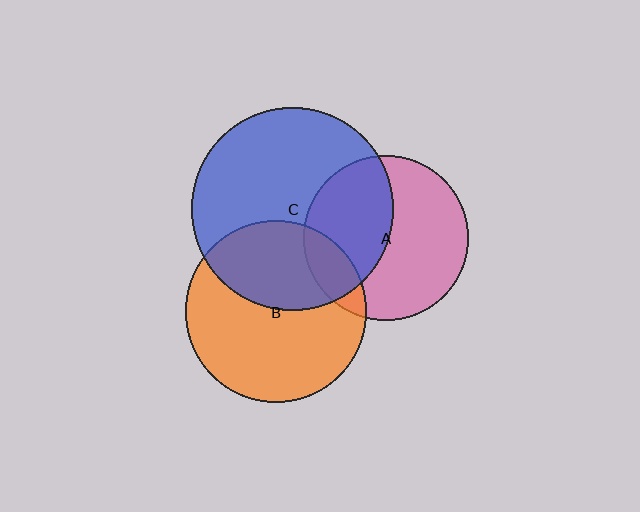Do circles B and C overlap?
Yes.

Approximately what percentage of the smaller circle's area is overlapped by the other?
Approximately 40%.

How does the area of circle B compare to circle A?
Approximately 1.2 times.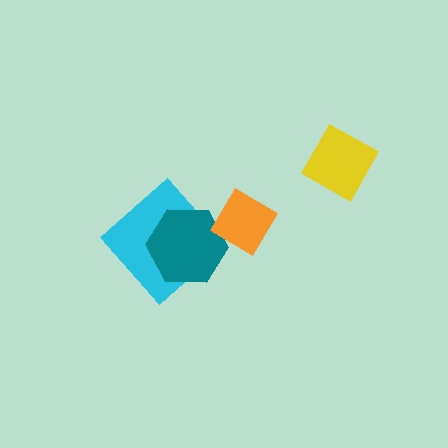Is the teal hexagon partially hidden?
Yes, it is partially covered by another shape.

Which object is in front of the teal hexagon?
The orange diamond is in front of the teal hexagon.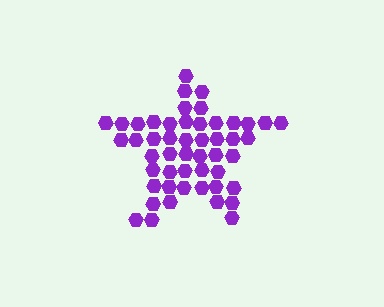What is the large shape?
The large shape is a star.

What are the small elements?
The small elements are hexagons.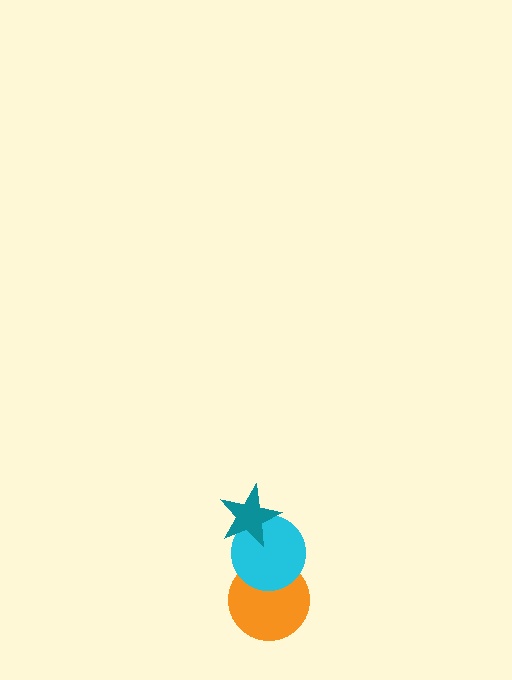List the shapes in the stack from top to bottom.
From top to bottom: the teal star, the cyan circle, the orange circle.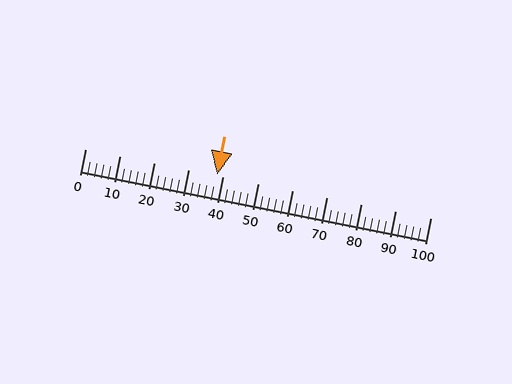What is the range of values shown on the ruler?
The ruler shows values from 0 to 100.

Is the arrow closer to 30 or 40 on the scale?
The arrow is closer to 40.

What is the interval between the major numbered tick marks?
The major tick marks are spaced 10 units apart.